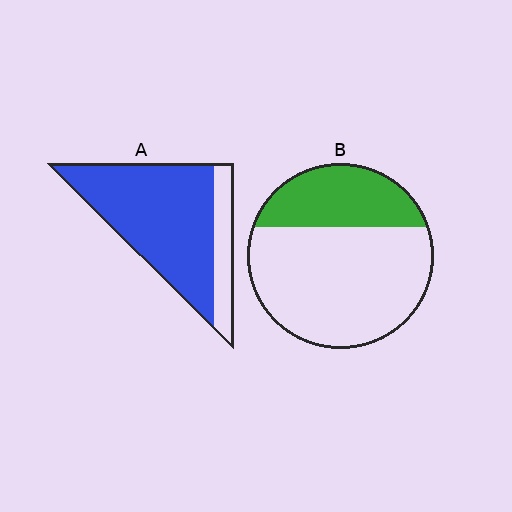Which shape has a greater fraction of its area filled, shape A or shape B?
Shape A.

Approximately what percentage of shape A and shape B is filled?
A is approximately 80% and B is approximately 30%.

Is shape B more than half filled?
No.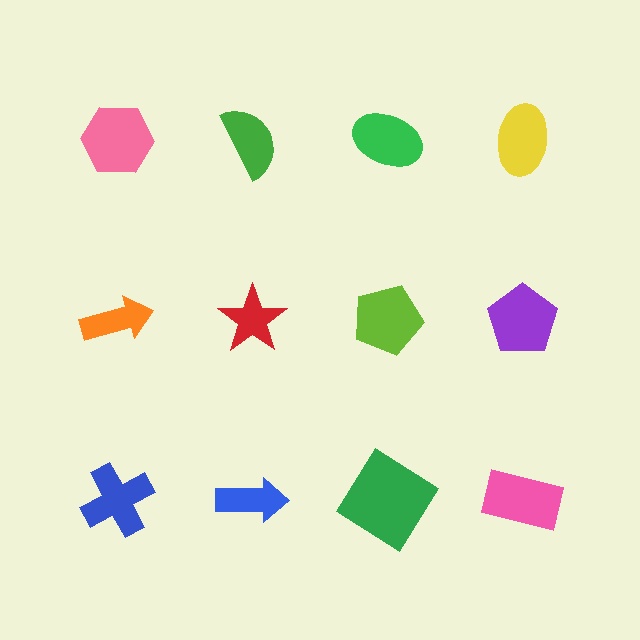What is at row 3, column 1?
A blue cross.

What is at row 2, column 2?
A red star.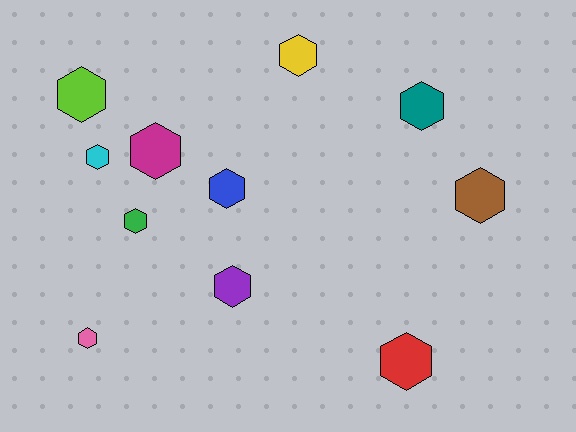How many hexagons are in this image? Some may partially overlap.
There are 11 hexagons.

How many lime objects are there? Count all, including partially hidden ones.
There is 1 lime object.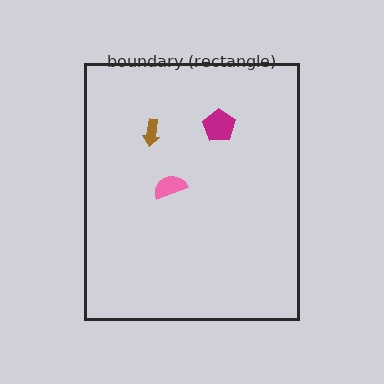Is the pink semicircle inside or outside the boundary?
Inside.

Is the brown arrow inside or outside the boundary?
Inside.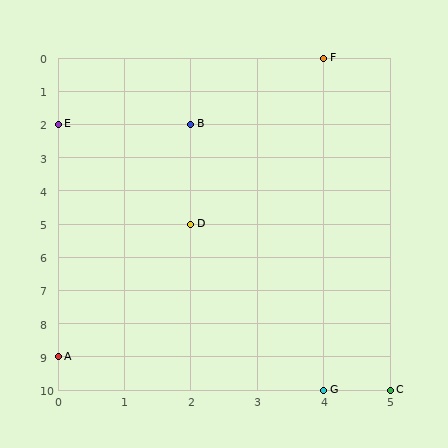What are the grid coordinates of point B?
Point B is at grid coordinates (2, 2).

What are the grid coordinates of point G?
Point G is at grid coordinates (4, 10).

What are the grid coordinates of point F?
Point F is at grid coordinates (4, 0).